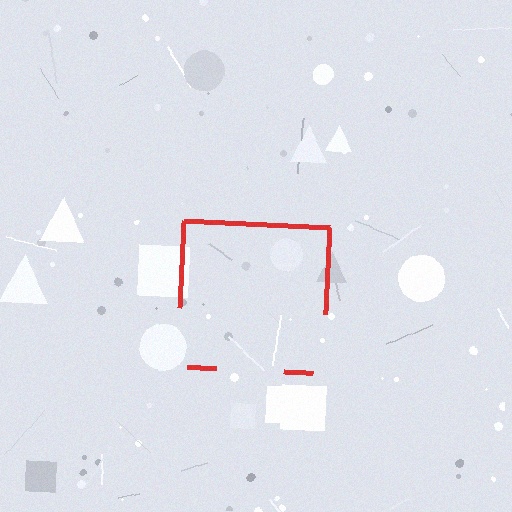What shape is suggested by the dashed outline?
The dashed outline suggests a square.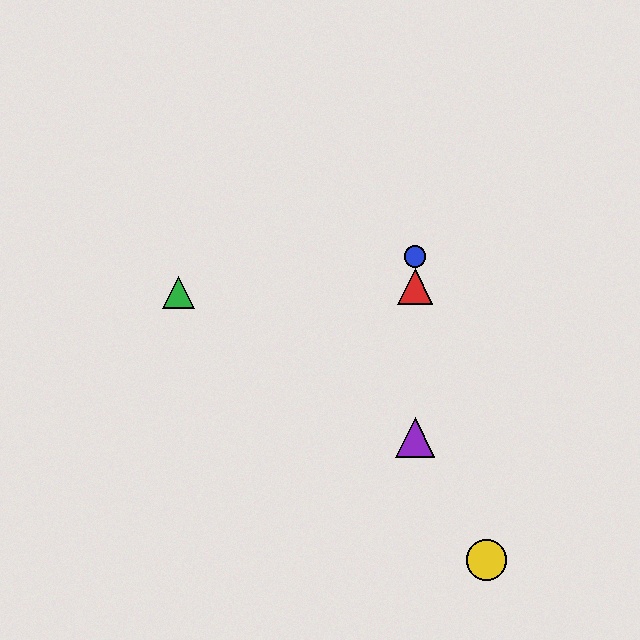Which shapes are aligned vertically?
The red triangle, the blue circle, the purple triangle are aligned vertically.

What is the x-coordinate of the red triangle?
The red triangle is at x≈415.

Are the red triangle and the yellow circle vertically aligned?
No, the red triangle is at x≈415 and the yellow circle is at x≈487.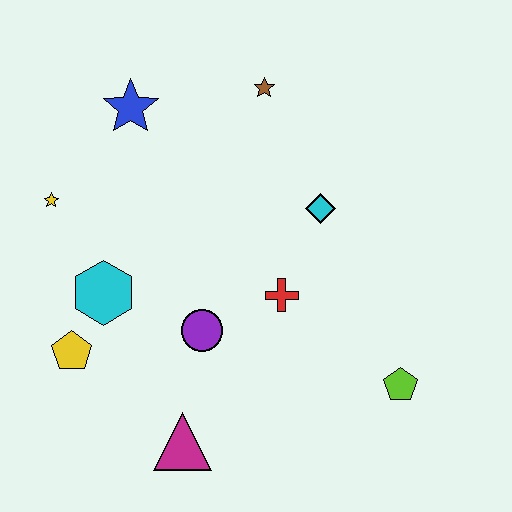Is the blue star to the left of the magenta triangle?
Yes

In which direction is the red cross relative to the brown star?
The red cross is below the brown star.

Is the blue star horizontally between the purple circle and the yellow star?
Yes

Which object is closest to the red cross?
The purple circle is closest to the red cross.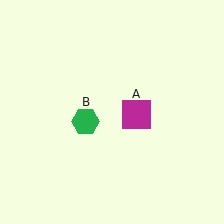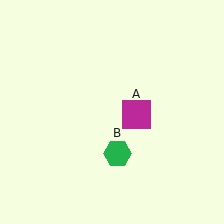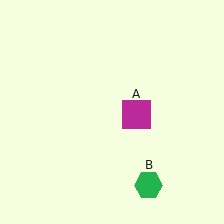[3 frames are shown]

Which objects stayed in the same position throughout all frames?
Magenta square (object A) remained stationary.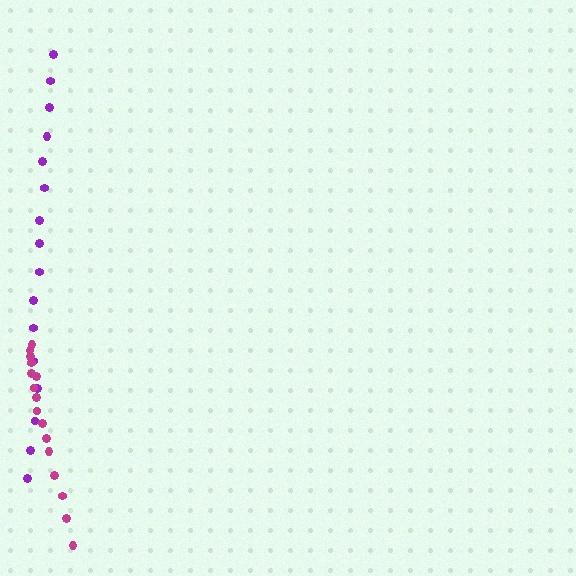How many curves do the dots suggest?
There are 2 distinct paths.